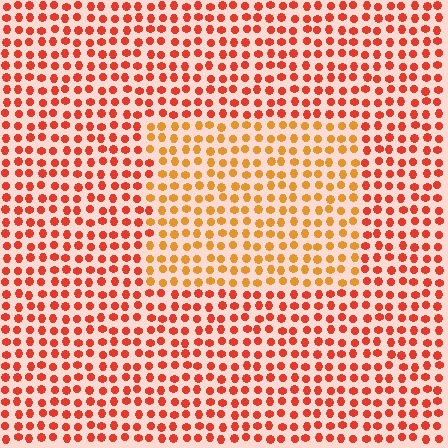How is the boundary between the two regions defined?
The boundary is defined purely by a slight shift in hue (about 31 degrees). Spacing, size, and orientation are identical on both sides.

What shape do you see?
I see a rectangle.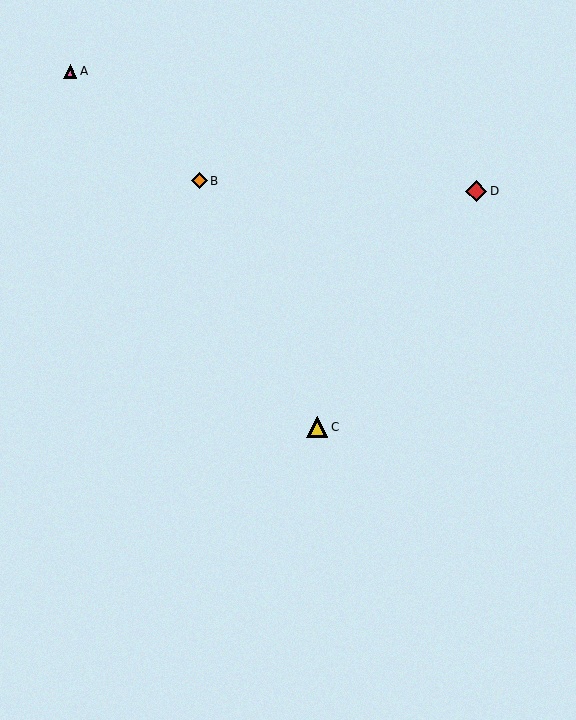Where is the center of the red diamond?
The center of the red diamond is at (476, 191).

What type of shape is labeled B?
Shape B is an orange diamond.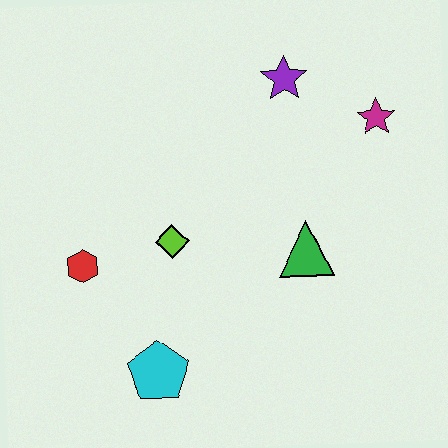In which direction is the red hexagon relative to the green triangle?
The red hexagon is to the left of the green triangle.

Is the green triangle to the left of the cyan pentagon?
No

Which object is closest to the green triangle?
The lime diamond is closest to the green triangle.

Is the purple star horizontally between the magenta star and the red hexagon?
Yes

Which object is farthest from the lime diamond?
The magenta star is farthest from the lime diamond.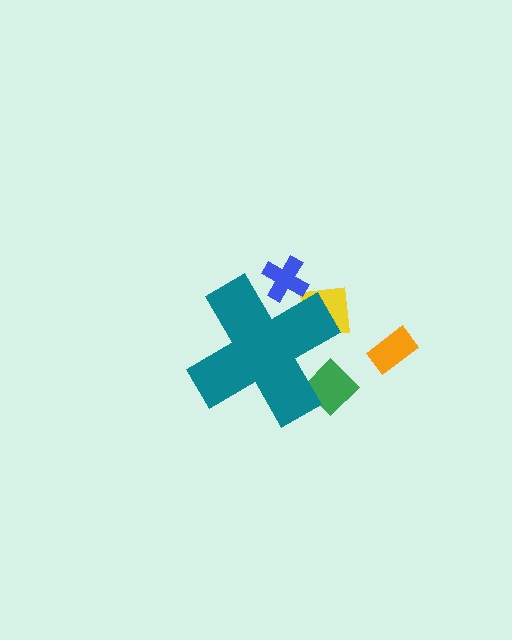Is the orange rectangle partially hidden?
No, the orange rectangle is fully visible.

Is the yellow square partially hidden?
Yes, the yellow square is partially hidden behind the teal cross.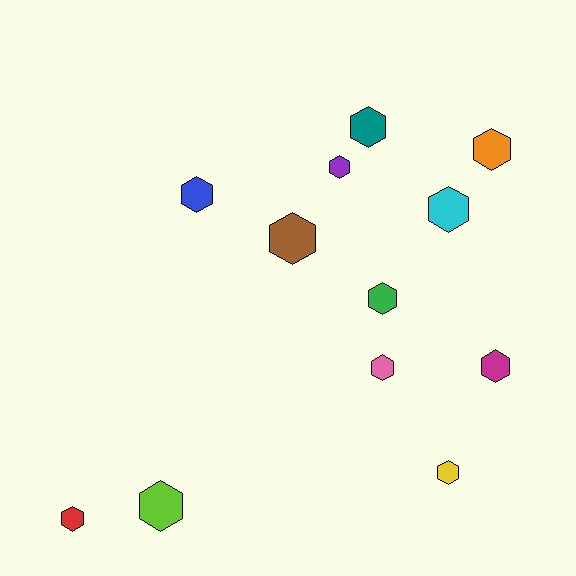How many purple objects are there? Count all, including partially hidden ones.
There is 1 purple object.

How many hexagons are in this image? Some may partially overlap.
There are 12 hexagons.